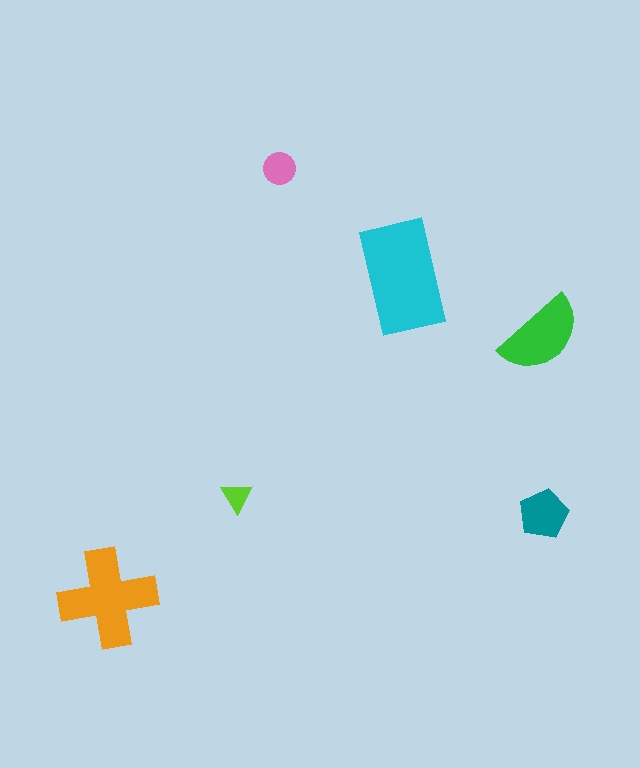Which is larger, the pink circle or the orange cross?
The orange cross.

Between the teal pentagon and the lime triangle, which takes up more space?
The teal pentagon.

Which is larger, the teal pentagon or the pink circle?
The teal pentagon.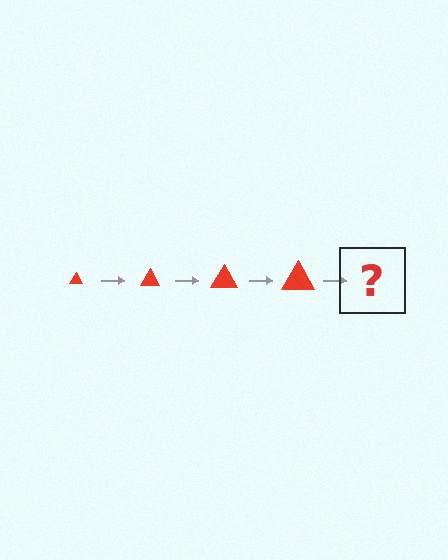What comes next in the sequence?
The next element should be a red triangle, larger than the previous one.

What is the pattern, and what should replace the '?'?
The pattern is that the triangle gets progressively larger each step. The '?' should be a red triangle, larger than the previous one.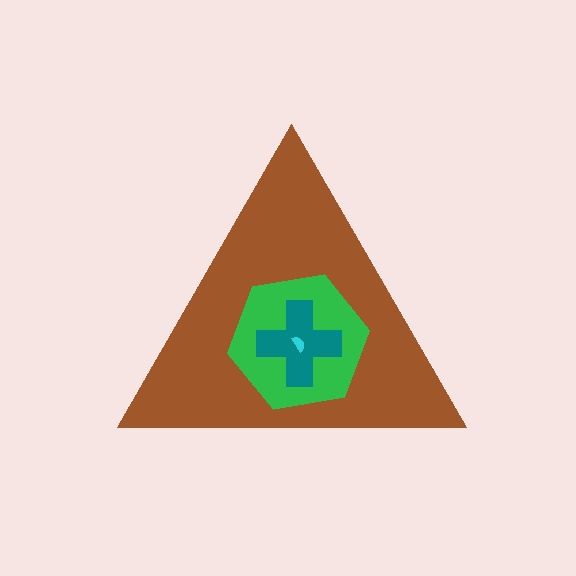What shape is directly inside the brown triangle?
The green hexagon.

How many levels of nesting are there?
4.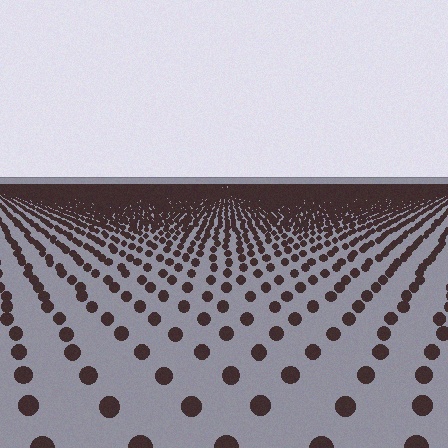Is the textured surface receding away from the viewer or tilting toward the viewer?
The surface is receding away from the viewer. Texture elements get smaller and denser toward the top.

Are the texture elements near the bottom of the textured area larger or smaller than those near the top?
Larger. Near the bottom, elements are closer to the viewer and appear at a bigger on-screen size.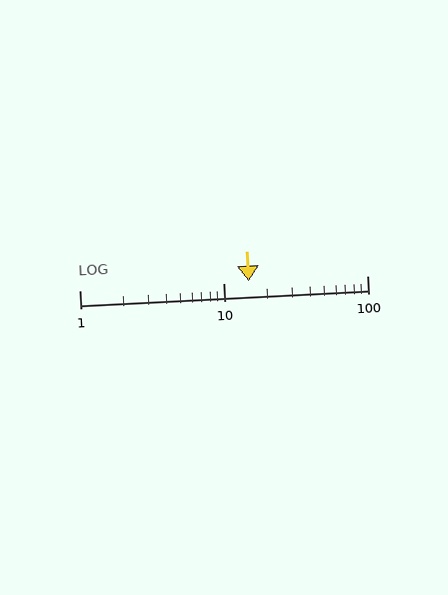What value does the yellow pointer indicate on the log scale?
The pointer indicates approximately 15.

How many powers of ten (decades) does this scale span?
The scale spans 2 decades, from 1 to 100.